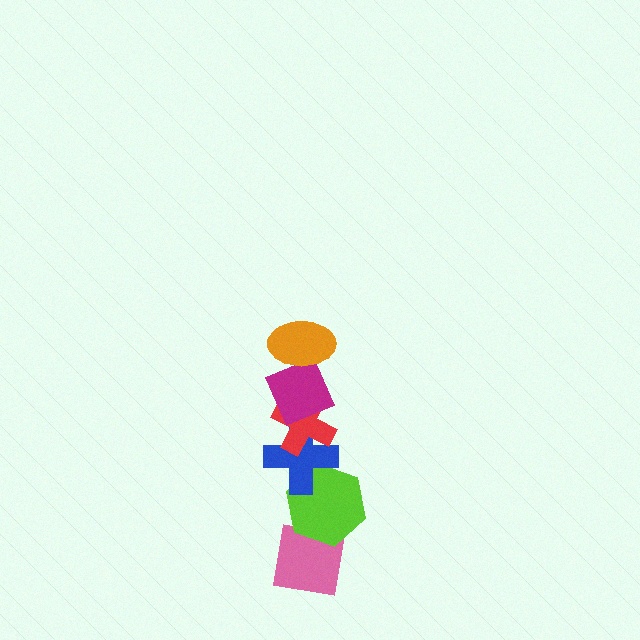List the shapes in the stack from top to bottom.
From top to bottom: the orange ellipse, the magenta diamond, the red cross, the blue cross, the lime hexagon, the pink square.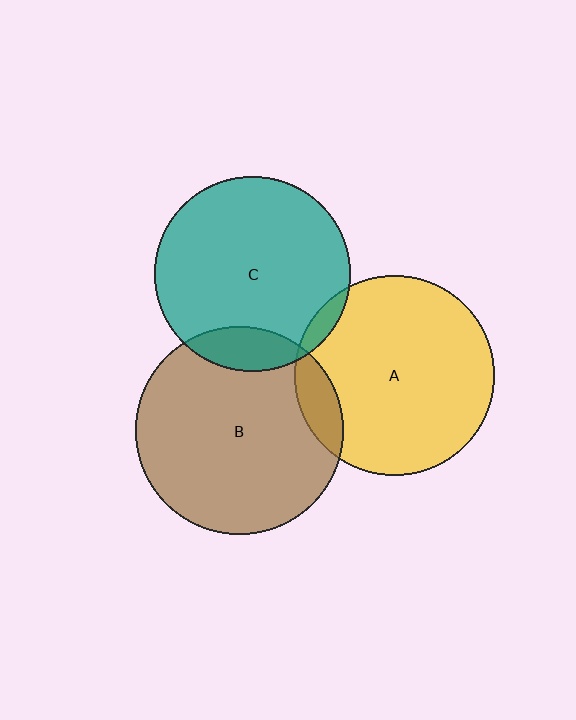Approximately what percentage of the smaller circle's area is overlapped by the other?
Approximately 15%.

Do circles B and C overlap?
Yes.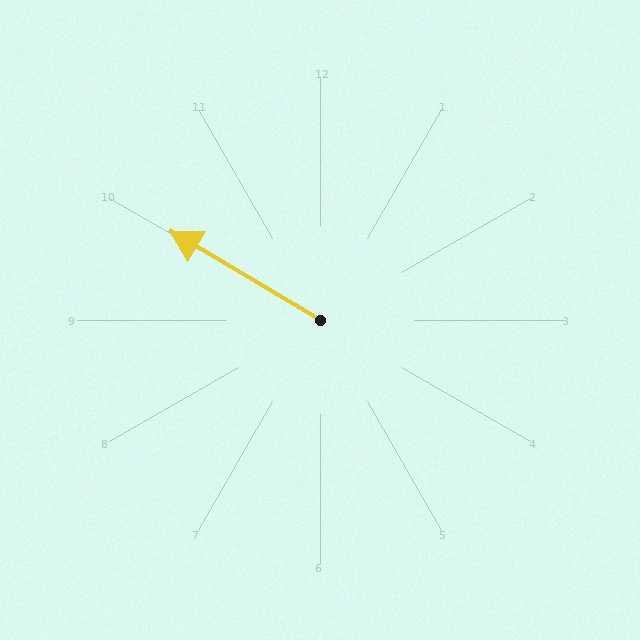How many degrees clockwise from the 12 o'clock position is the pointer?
Approximately 301 degrees.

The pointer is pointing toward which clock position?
Roughly 10 o'clock.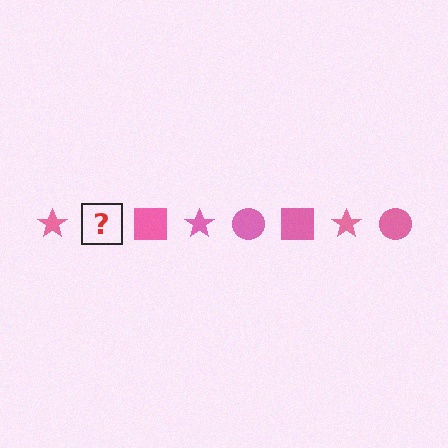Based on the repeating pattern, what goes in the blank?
The blank should be a pink circle.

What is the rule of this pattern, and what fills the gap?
The rule is that the pattern cycles through star, circle, square shapes in pink. The gap should be filled with a pink circle.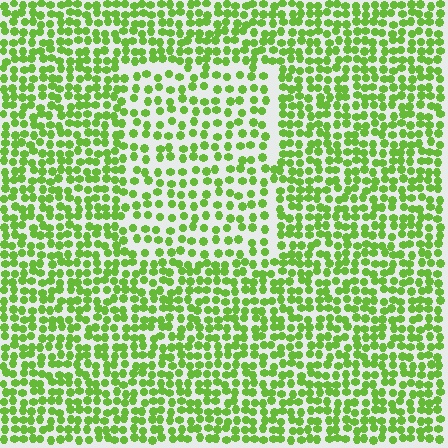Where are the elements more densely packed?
The elements are more densely packed outside the rectangle boundary.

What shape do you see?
I see a rectangle.